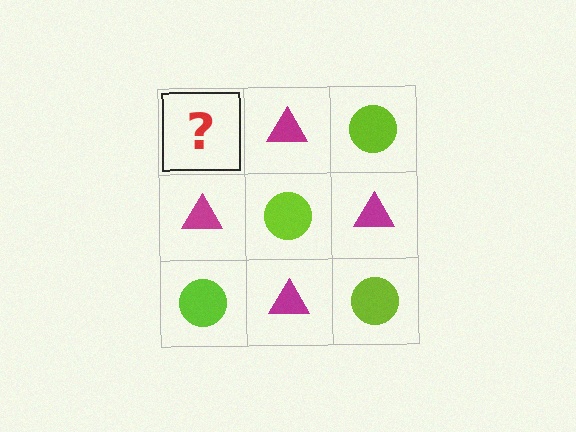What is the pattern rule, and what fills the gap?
The rule is that it alternates lime circle and magenta triangle in a checkerboard pattern. The gap should be filled with a lime circle.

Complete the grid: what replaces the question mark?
The question mark should be replaced with a lime circle.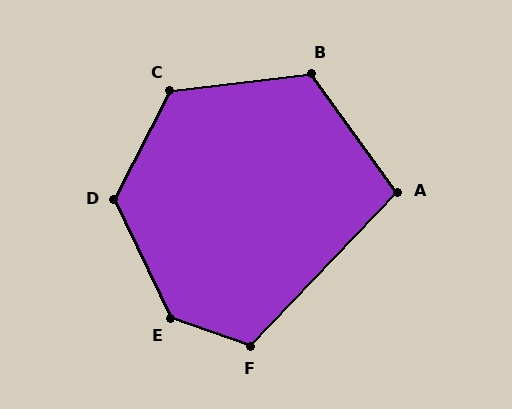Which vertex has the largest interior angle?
E, at approximately 135 degrees.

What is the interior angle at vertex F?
Approximately 114 degrees (obtuse).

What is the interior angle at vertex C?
Approximately 125 degrees (obtuse).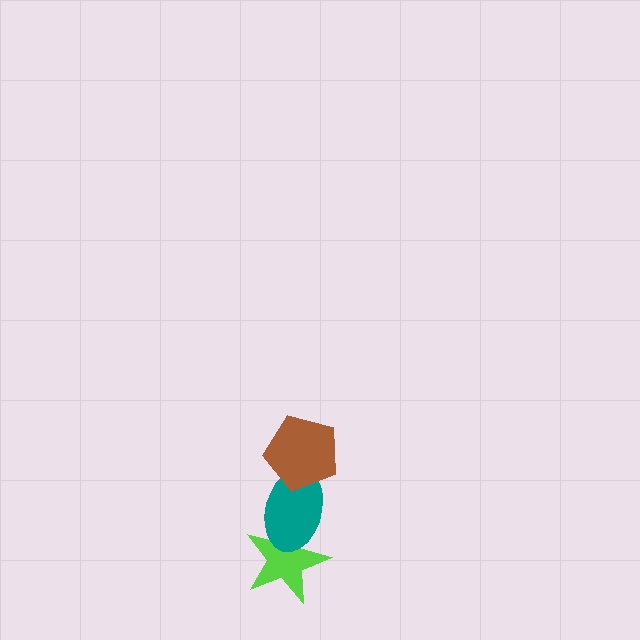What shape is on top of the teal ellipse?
The brown pentagon is on top of the teal ellipse.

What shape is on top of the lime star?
The teal ellipse is on top of the lime star.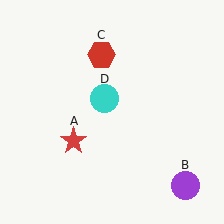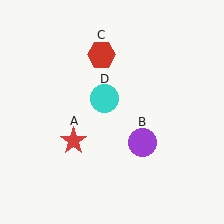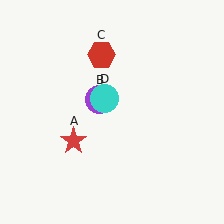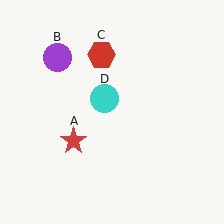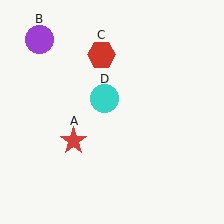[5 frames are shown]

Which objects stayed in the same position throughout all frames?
Red star (object A) and red hexagon (object C) and cyan circle (object D) remained stationary.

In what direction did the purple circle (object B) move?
The purple circle (object B) moved up and to the left.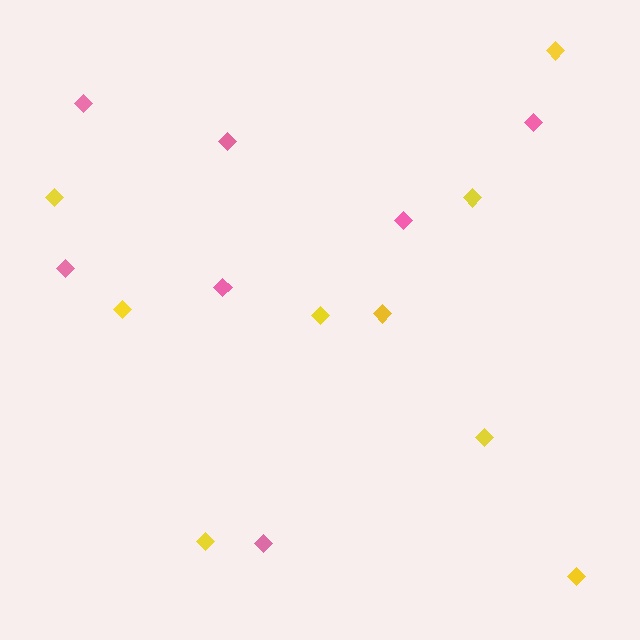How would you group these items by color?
There are 2 groups: one group of yellow diamonds (9) and one group of pink diamonds (7).